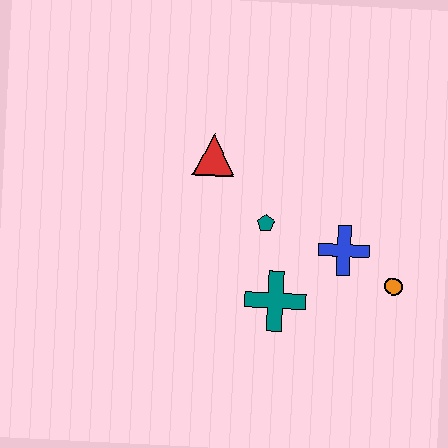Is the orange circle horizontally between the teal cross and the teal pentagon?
No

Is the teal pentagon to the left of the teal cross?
Yes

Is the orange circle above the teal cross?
Yes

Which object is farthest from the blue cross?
The red triangle is farthest from the blue cross.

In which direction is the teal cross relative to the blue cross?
The teal cross is to the left of the blue cross.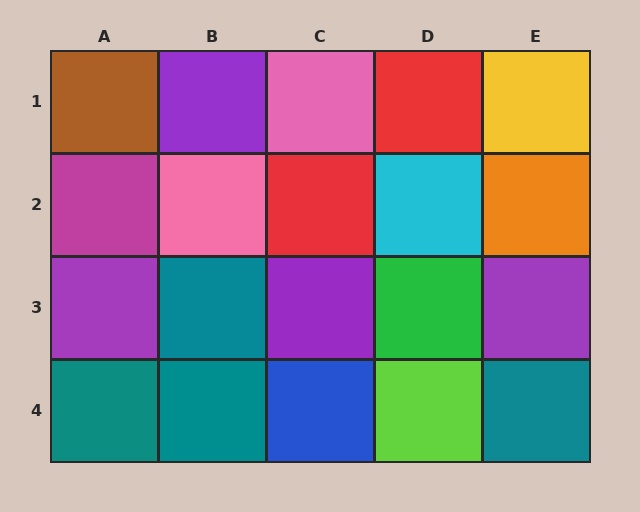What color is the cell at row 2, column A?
Magenta.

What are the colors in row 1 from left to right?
Brown, purple, pink, red, yellow.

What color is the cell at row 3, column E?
Purple.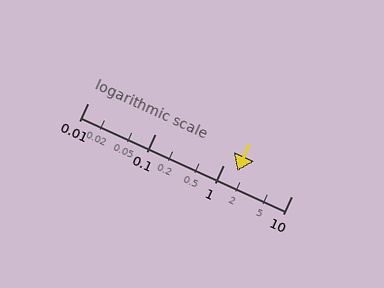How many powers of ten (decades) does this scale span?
The scale spans 3 decades, from 0.01 to 10.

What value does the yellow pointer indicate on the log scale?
The pointer indicates approximately 1.6.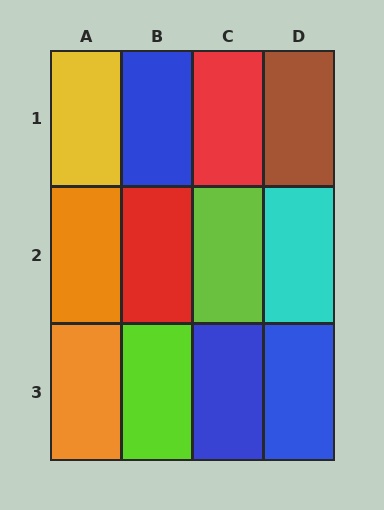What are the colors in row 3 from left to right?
Orange, lime, blue, blue.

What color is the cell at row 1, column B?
Blue.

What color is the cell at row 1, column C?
Red.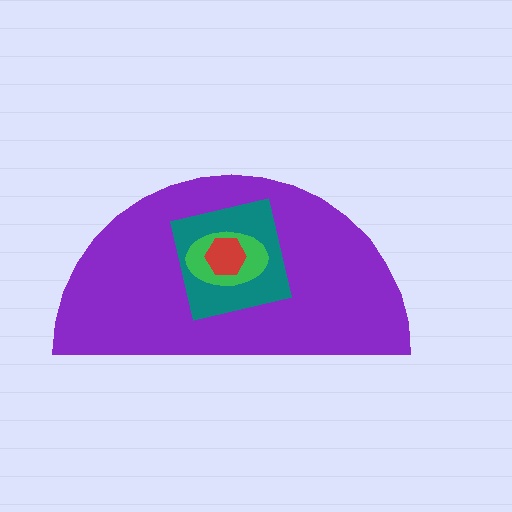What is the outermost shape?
The purple semicircle.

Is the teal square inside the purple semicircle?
Yes.